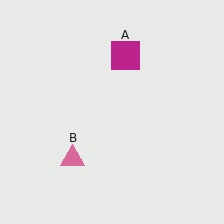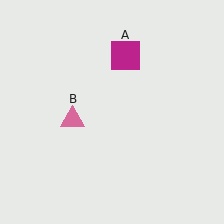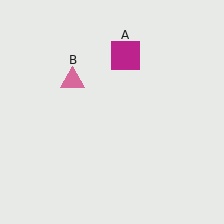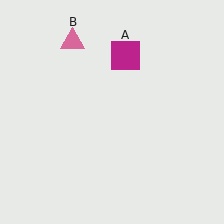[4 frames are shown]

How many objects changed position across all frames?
1 object changed position: pink triangle (object B).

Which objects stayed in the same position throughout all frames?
Magenta square (object A) remained stationary.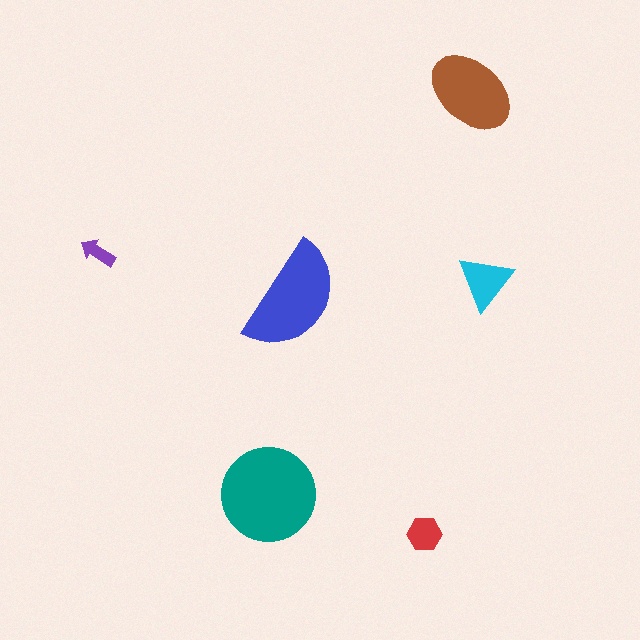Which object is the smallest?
The purple arrow.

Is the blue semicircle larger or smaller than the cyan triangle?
Larger.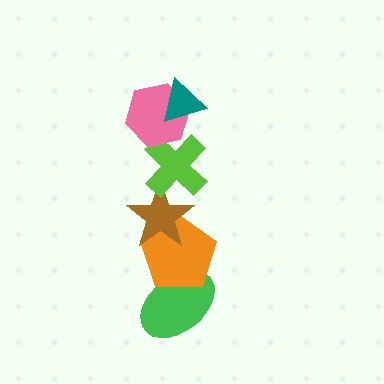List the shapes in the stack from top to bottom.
From top to bottom: the teal triangle, the pink hexagon, the lime cross, the brown star, the orange pentagon, the green ellipse.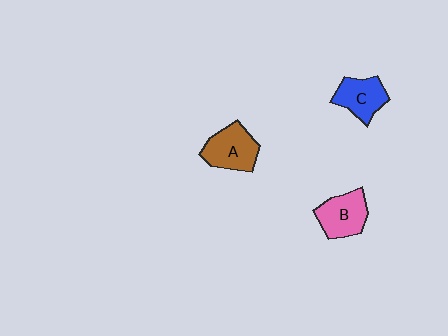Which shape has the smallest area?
Shape C (blue).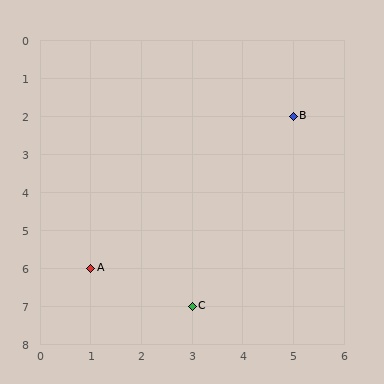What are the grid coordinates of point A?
Point A is at grid coordinates (1, 6).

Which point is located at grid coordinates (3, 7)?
Point C is at (3, 7).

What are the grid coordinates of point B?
Point B is at grid coordinates (5, 2).